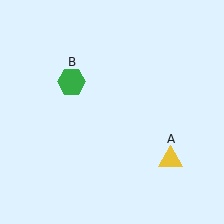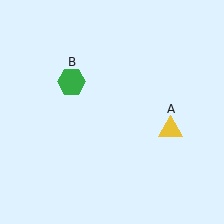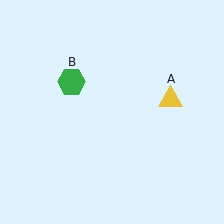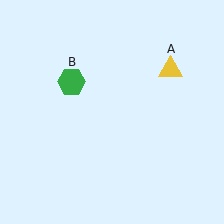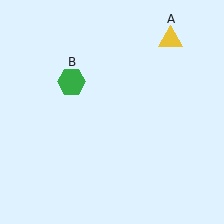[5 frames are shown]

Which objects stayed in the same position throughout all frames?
Green hexagon (object B) remained stationary.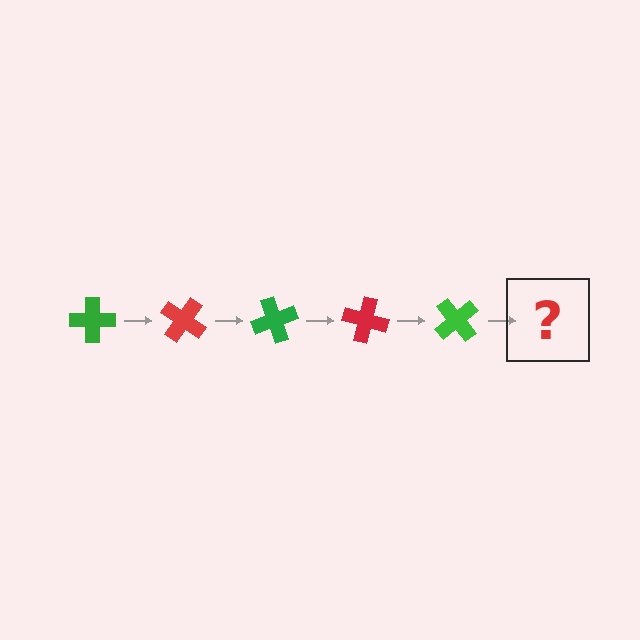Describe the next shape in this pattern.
It should be a red cross, rotated 175 degrees from the start.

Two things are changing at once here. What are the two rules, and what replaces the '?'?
The two rules are that it rotates 35 degrees each step and the color cycles through green and red. The '?' should be a red cross, rotated 175 degrees from the start.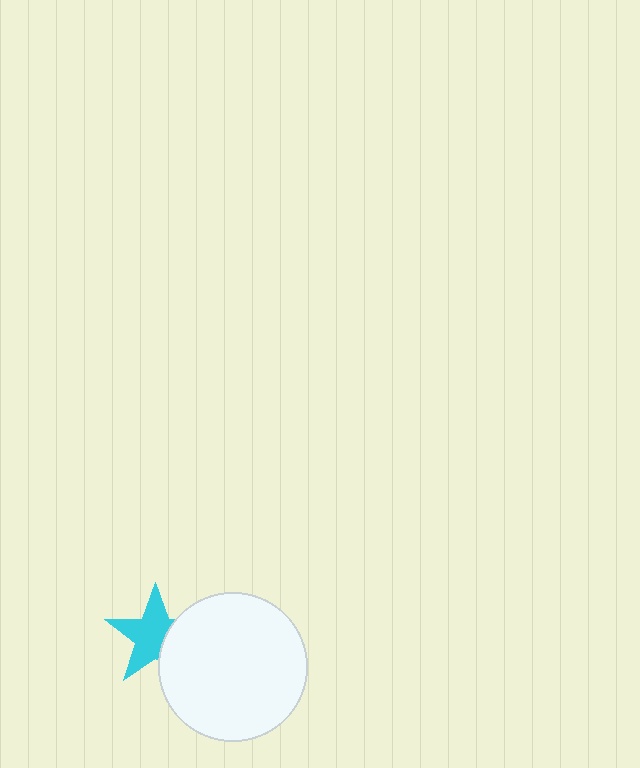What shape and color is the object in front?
The object in front is a white circle.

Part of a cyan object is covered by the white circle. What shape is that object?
It is a star.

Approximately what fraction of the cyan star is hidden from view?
Roughly 33% of the cyan star is hidden behind the white circle.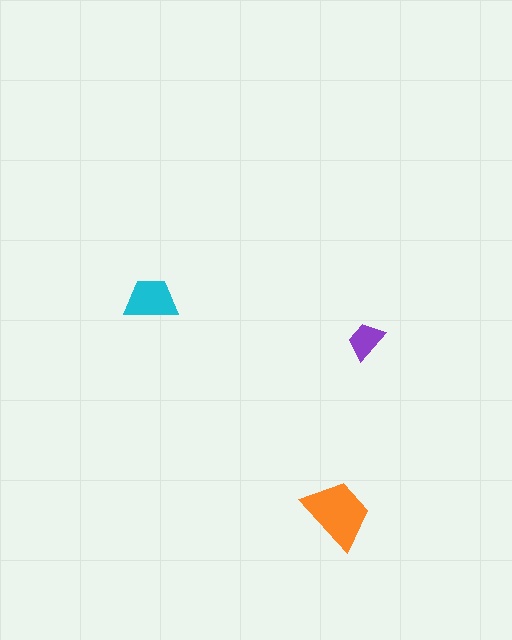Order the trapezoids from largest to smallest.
the orange one, the cyan one, the purple one.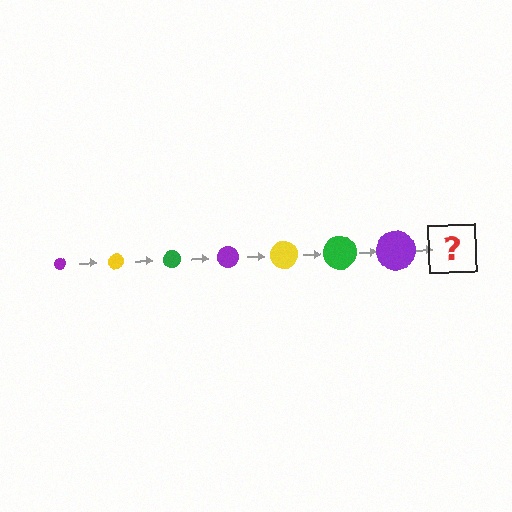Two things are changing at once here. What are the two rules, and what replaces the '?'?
The two rules are that the circle grows larger each step and the color cycles through purple, yellow, and green. The '?' should be a yellow circle, larger than the previous one.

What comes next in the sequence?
The next element should be a yellow circle, larger than the previous one.